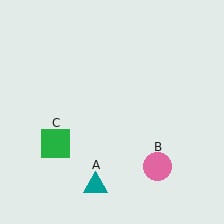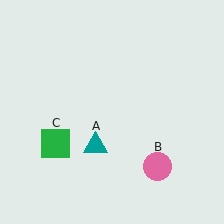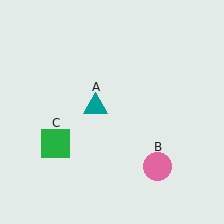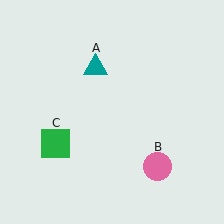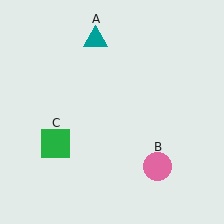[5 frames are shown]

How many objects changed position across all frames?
1 object changed position: teal triangle (object A).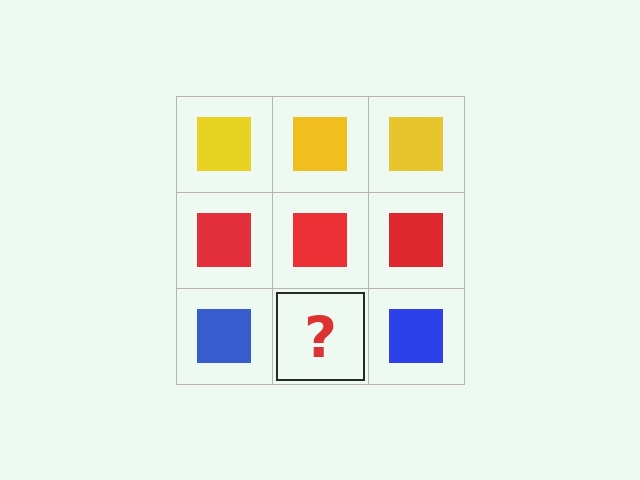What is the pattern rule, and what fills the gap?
The rule is that each row has a consistent color. The gap should be filled with a blue square.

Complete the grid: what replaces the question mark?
The question mark should be replaced with a blue square.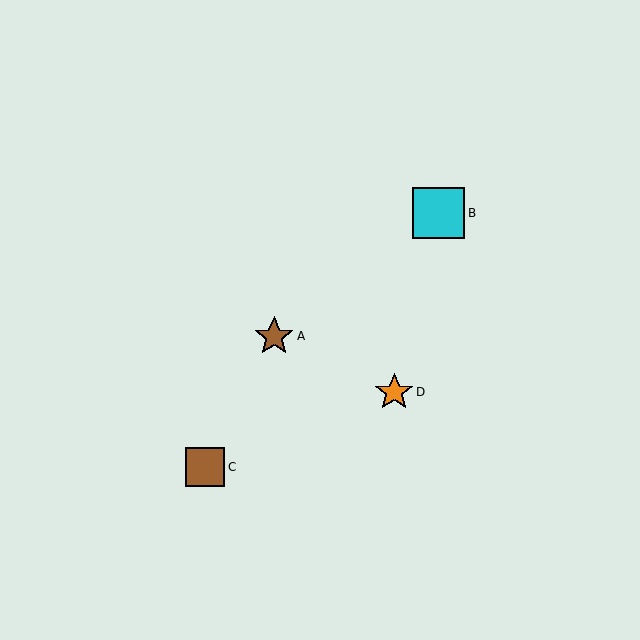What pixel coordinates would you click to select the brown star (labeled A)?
Click at (274, 336) to select the brown star A.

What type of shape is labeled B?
Shape B is a cyan square.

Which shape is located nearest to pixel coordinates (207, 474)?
The brown square (labeled C) at (205, 467) is nearest to that location.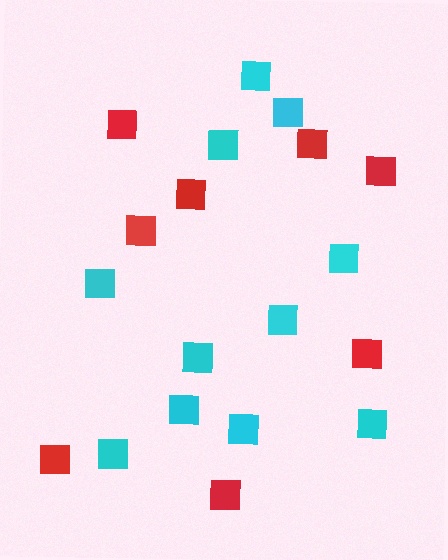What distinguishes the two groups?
There are 2 groups: one group of red squares (8) and one group of cyan squares (11).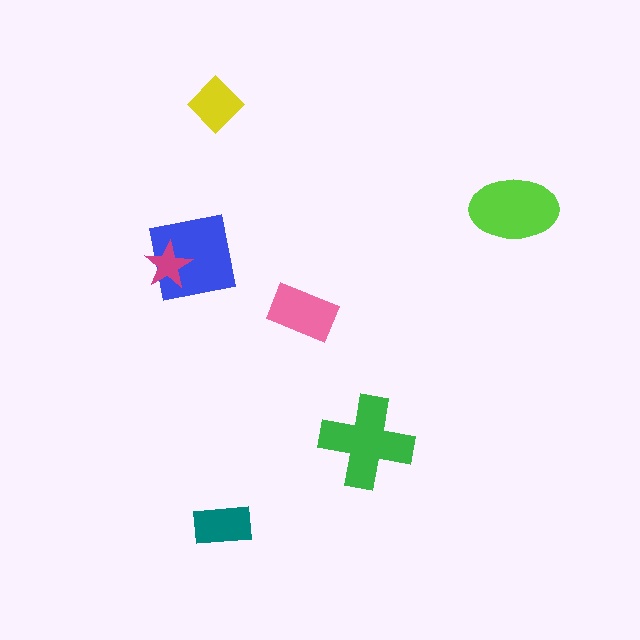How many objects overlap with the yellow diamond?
0 objects overlap with the yellow diamond.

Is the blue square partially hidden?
Yes, it is partially covered by another shape.